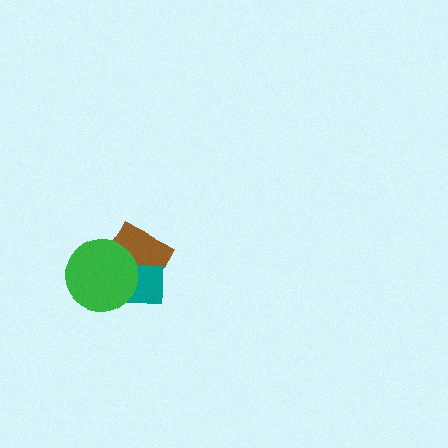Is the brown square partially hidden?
Yes, it is partially covered by another shape.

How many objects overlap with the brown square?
2 objects overlap with the brown square.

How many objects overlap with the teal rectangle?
2 objects overlap with the teal rectangle.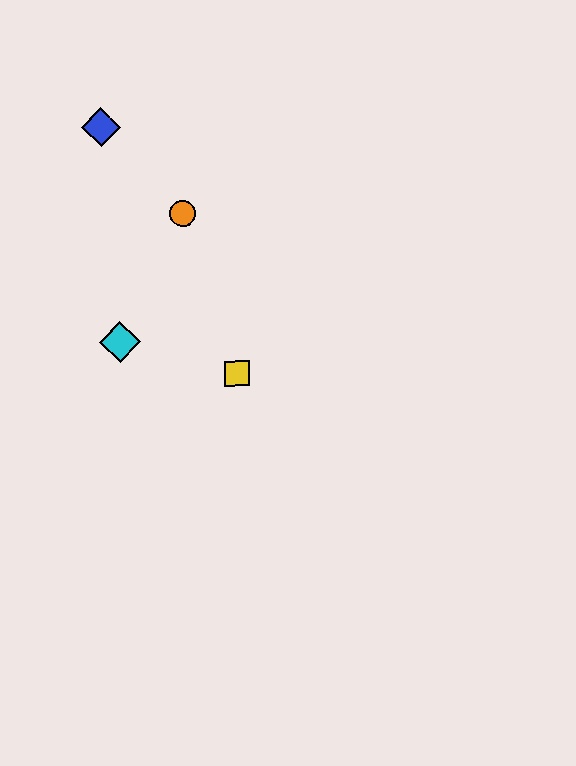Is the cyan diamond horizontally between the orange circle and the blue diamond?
Yes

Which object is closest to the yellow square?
The cyan diamond is closest to the yellow square.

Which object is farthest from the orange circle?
The yellow square is farthest from the orange circle.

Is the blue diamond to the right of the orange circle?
No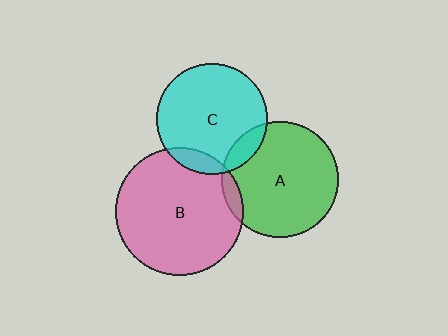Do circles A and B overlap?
Yes.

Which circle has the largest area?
Circle B (pink).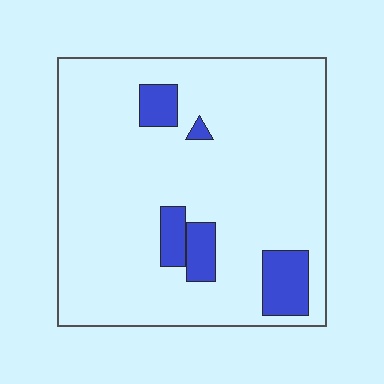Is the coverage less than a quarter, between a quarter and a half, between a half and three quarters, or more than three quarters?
Less than a quarter.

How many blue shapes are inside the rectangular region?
5.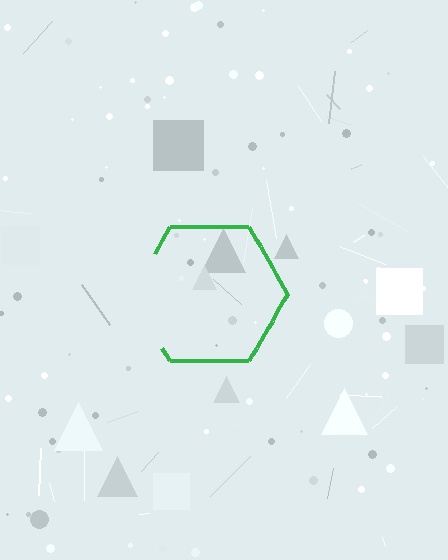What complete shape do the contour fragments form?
The contour fragments form a hexagon.